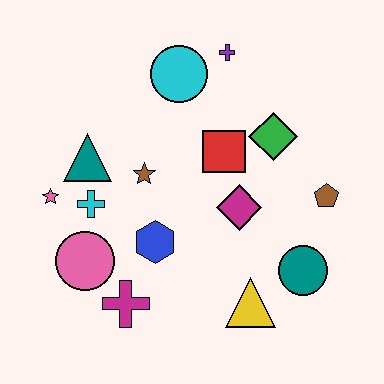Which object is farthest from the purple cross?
The magenta cross is farthest from the purple cross.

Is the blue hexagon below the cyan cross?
Yes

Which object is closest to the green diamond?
The red square is closest to the green diamond.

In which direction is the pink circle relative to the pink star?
The pink circle is below the pink star.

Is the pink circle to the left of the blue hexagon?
Yes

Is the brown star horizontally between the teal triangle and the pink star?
No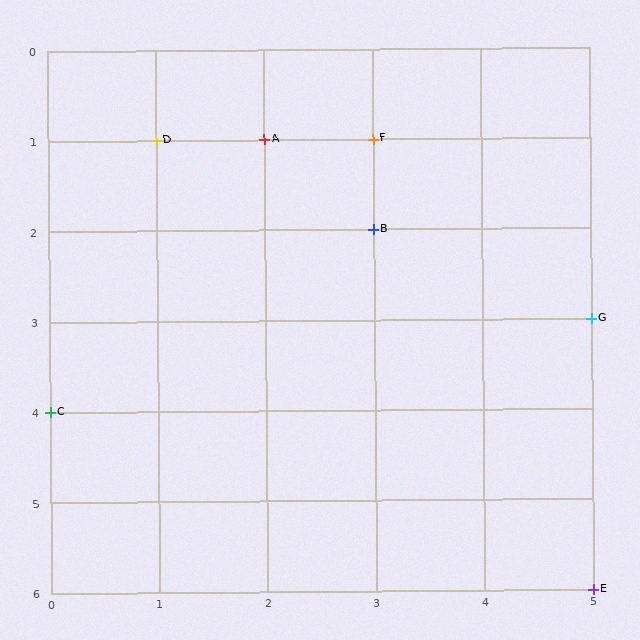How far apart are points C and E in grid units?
Points C and E are 5 columns and 2 rows apart (about 5.4 grid units diagonally).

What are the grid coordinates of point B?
Point B is at grid coordinates (3, 2).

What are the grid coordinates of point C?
Point C is at grid coordinates (0, 4).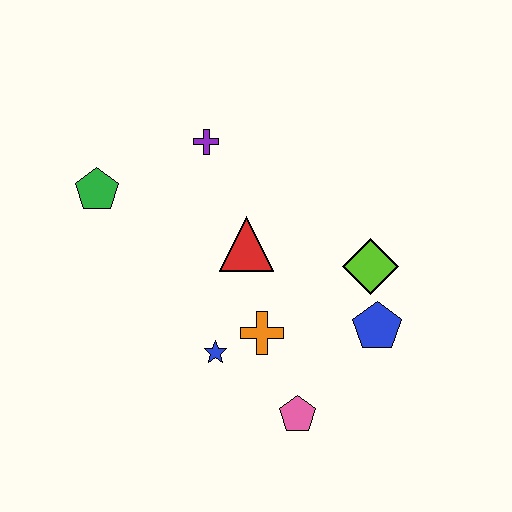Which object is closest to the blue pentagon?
The lime diamond is closest to the blue pentagon.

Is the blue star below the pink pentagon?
No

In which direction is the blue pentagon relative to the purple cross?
The blue pentagon is below the purple cross.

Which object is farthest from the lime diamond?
The green pentagon is farthest from the lime diamond.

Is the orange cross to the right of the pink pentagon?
No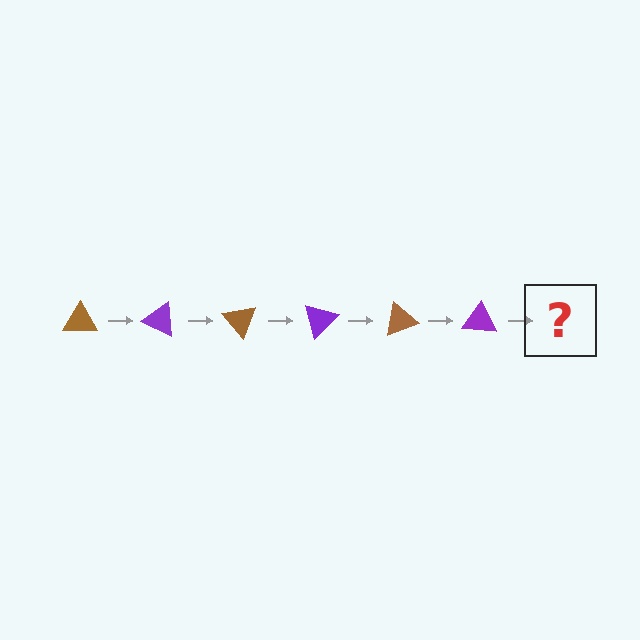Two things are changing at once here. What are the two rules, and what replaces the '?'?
The two rules are that it rotates 25 degrees each step and the color cycles through brown and purple. The '?' should be a brown triangle, rotated 150 degrees from the start.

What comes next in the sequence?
The next element should be a brown triangle, rotated 150 degrees from the start.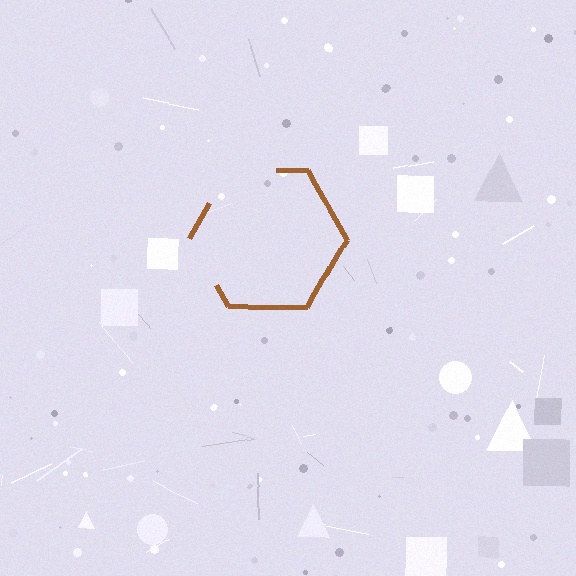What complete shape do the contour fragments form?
The contour fragments form a hexagon.